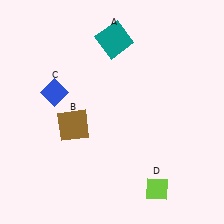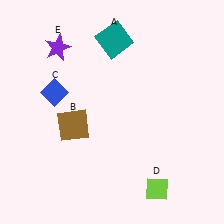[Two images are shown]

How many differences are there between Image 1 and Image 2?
There is 1 difference between the two images.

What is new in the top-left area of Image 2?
A purple star (E) was added in the top-left area of Image 2.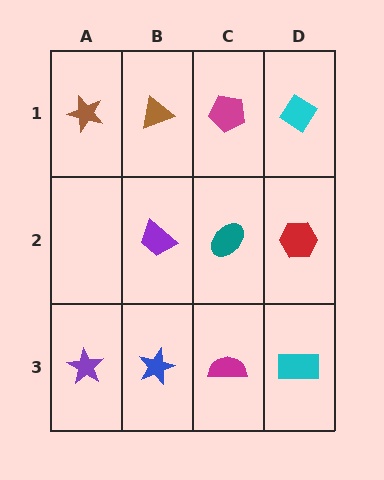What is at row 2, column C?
A teal ellipse.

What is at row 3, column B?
A blue star.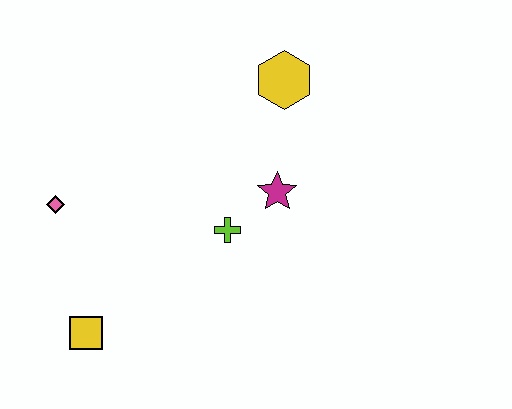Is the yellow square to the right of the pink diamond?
Yes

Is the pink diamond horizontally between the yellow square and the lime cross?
No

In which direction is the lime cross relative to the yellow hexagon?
The lime cross is below the yellow hexagon.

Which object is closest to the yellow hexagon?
The magenta star is closest to the yellow hexagon.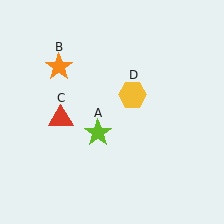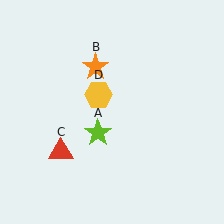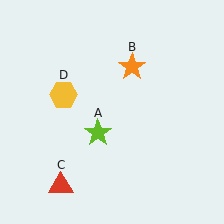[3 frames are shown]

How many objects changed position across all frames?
3 objects changed position: orange star (object B), red triangle (object C), yellow hexagon (object D).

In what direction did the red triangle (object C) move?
The red triangle (object C) moved down.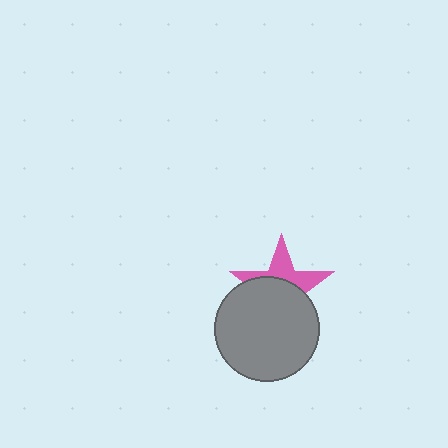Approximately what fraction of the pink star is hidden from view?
Roughly 61% of the pink star is hidden behind the gray circle.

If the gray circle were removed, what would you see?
You would see the complete pink star.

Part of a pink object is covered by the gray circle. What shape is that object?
It is a star.